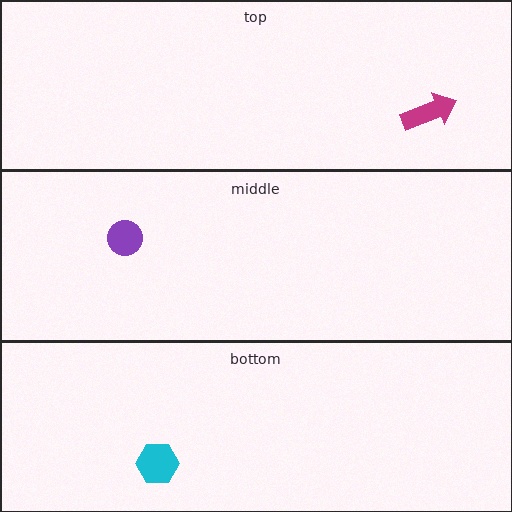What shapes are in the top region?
The magenta arrow.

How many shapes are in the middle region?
1.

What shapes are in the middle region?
The purple circle.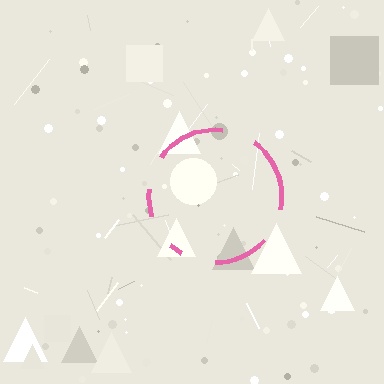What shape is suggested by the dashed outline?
The dashed outline suggests a circle.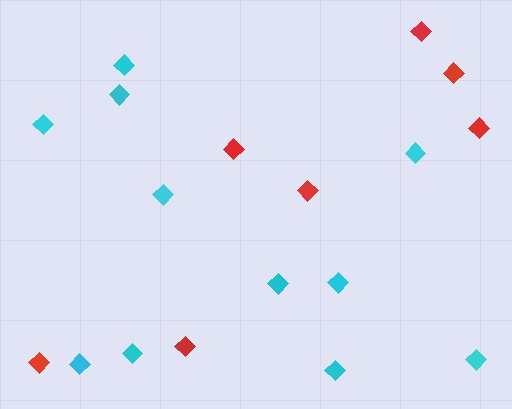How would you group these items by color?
There are 2 groups: one group of cyan diamonds (11) and one group of red diamonds (7).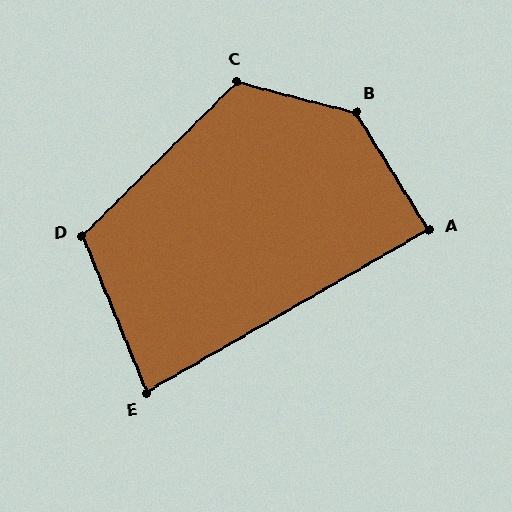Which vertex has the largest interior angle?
B, at approximately 136 degrees.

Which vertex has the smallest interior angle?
E, at approximately 82 degrees.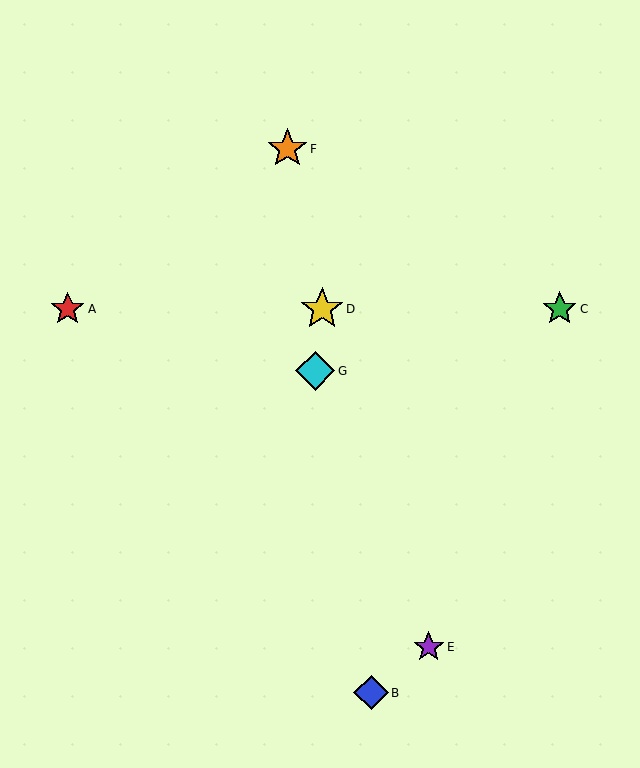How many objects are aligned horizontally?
3 objects (A, C, D) are aligned horizontally.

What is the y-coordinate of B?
Object B is at y≈693.